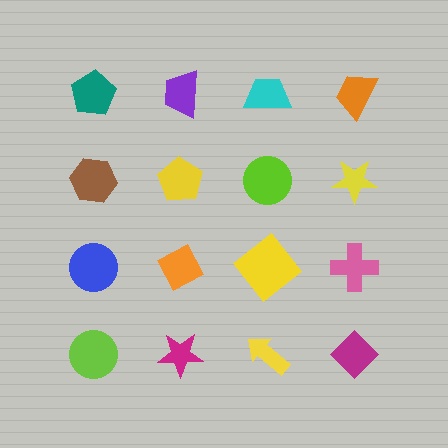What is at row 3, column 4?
A pink cross.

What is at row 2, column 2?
A yellow pentagon.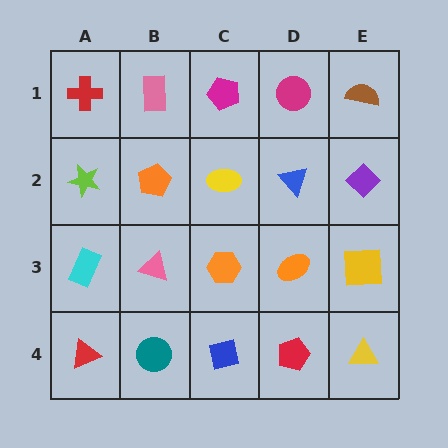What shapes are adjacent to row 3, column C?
A yellow ellipse (row 2, column C), a blue square (row 4, column C), a pink triangle (row 3, column B), an orange ellipse (row 3, column D).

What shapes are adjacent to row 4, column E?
A yellow square (row 3, column E), a red pentagon (row 4, column D).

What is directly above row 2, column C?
A magenta pentagon.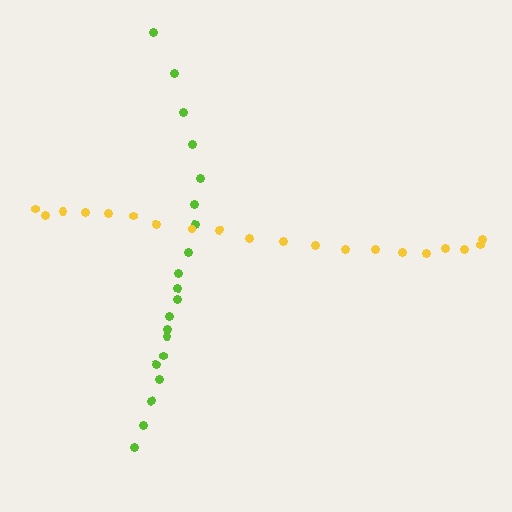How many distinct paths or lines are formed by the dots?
There are 2 distinct paths.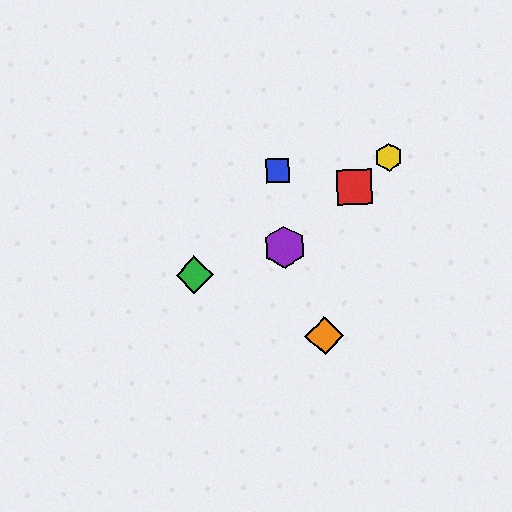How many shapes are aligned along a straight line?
3 shapes (the red square, the yellow hexagon, the purple hexagon) are aligned along a straight line.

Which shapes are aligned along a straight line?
The red square, the yellow hexagon, the purple hexagon are aligned along a straight line.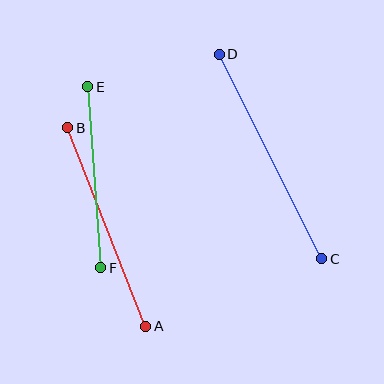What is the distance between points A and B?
The distance is approximately 213 pixels.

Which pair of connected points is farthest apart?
Points C and D are farthest apart.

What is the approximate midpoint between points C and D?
The midpoint is at approximately (271, 157) pixels.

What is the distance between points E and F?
The distance is approximately 181 pixels.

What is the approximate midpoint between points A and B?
The midpoint is at approximately (107, 227) pixels.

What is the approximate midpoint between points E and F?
The midpoint is at approximately (94, 177) pixels.